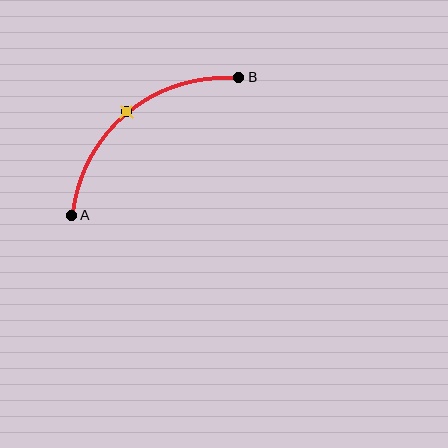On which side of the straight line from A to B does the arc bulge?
The arc bulges above and to the left of the straight line connecting A and B.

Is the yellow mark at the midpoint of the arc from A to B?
Yes. The yellow mark lies on the arc at equal arc-length from both A and B — it is the arc midpoint.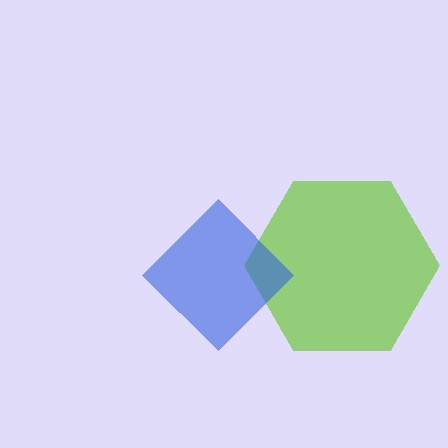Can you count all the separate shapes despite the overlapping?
Yes, there are 2 separate shapes.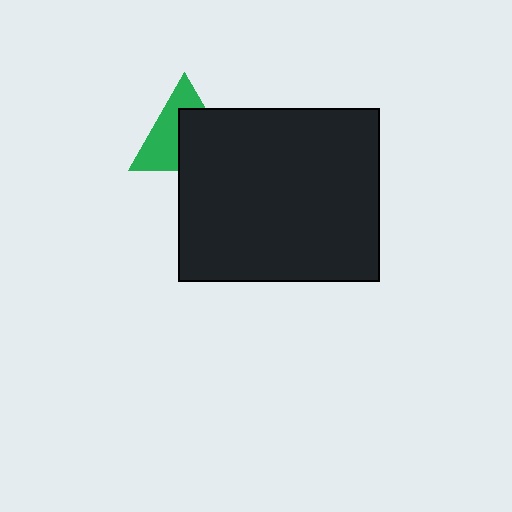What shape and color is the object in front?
The object in front is a black rectangle.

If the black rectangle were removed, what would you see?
You would see the complete green triangle.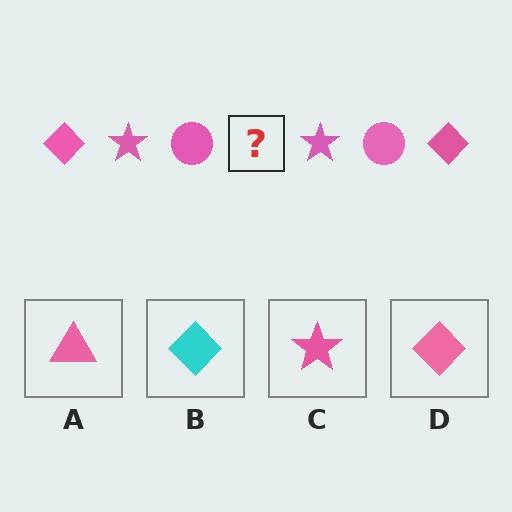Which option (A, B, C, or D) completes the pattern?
D.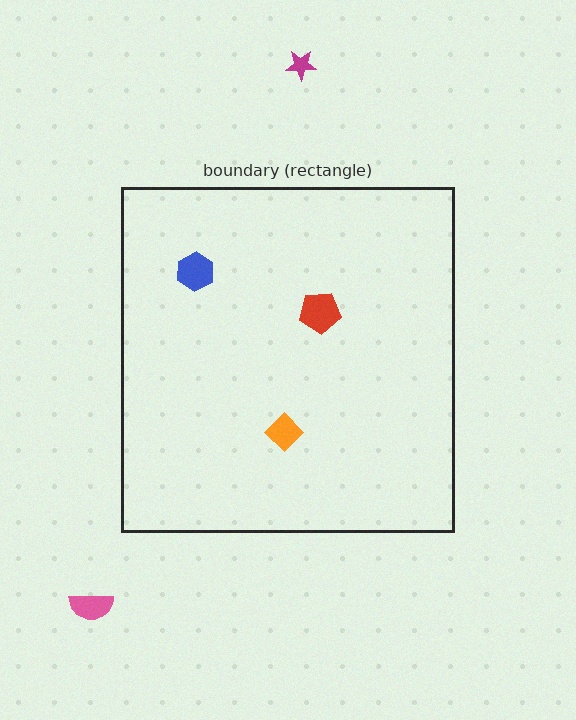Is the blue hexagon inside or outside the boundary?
Inside.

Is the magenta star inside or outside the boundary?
Outside.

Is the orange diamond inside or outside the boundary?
Inside.